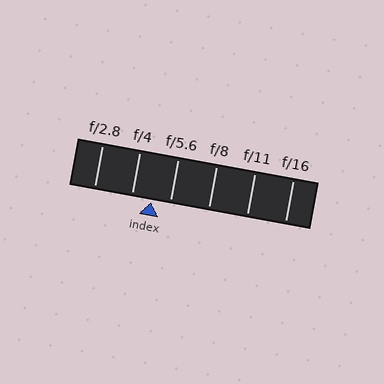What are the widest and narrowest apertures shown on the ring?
The widest aperture shown is f/2.8 and the narrowest is f/16.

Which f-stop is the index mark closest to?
The index mark is closest to f/5.6.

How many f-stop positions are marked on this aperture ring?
There are 6 f-stop positions marked.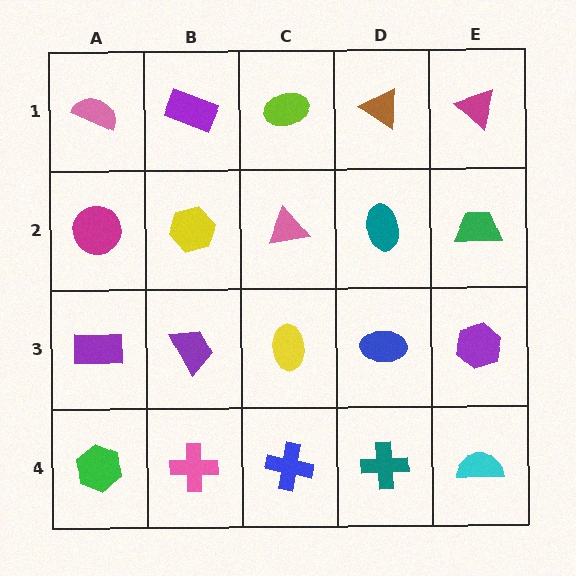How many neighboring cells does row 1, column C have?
3.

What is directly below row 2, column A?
A purple rectangle.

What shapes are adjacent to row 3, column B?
A yellow hexagon (row 2, column B), a pink cross (row 4, column B), a purple rectangle (row 3, column A), a yellow ellipse (row 3, column C).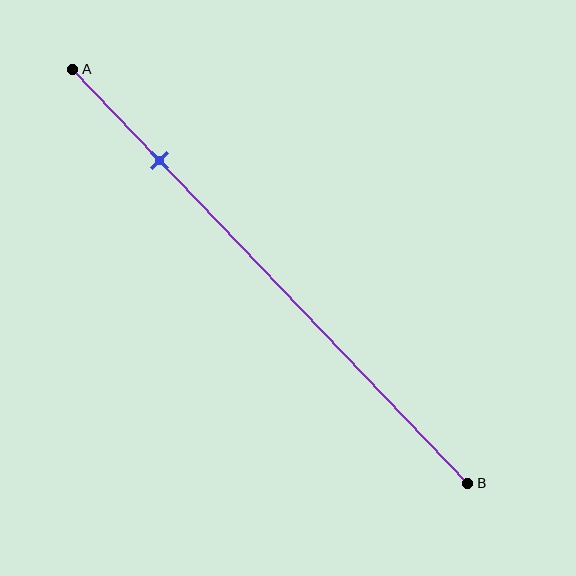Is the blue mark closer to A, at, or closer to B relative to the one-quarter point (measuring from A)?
The blue mark is approximately at the one-quarter point of segment AB.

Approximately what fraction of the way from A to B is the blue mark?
The blue mark is approximately 20% of the way from A to B.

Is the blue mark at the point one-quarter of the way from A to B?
Yes, the mark is approximately at the one-quarter point.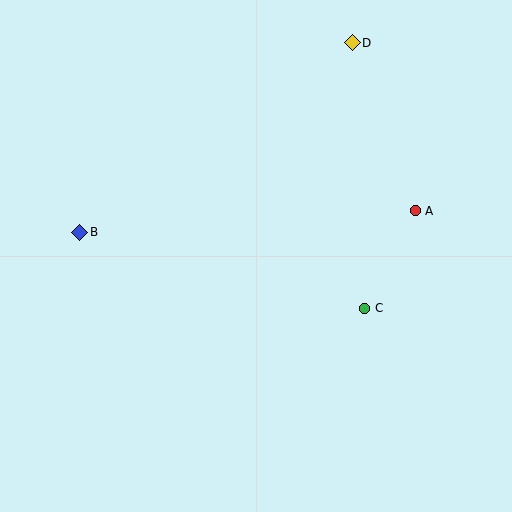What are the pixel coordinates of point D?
Point D is at (352, 43).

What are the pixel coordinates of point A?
Point A is at (415, 211).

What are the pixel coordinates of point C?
Point C is at (365, 308).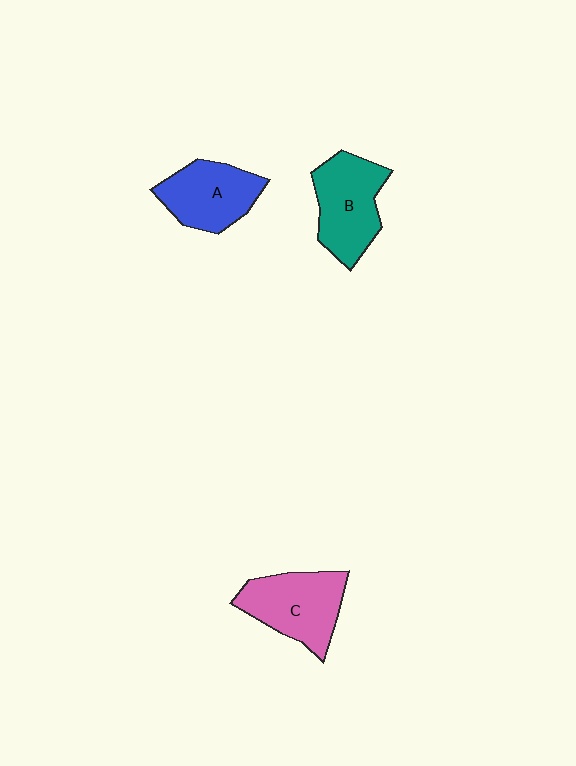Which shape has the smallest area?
Shape A (blue).